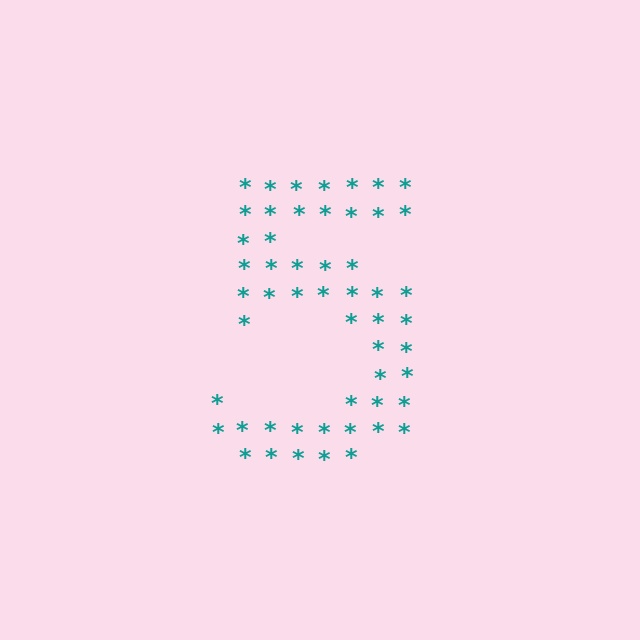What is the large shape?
The large shape is the digit 5.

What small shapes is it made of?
It is made of small asterisks.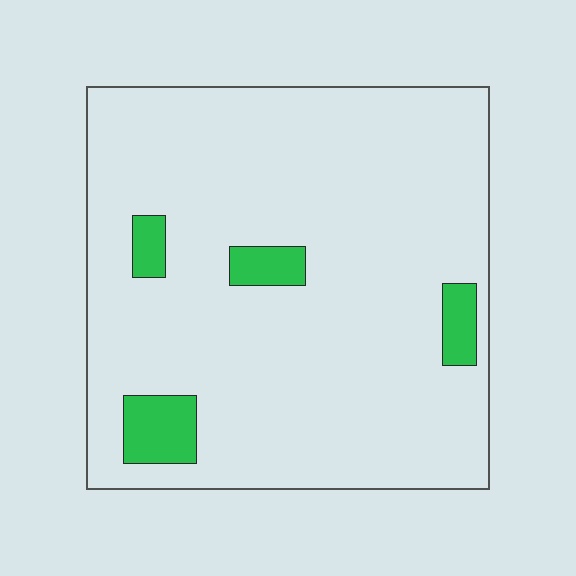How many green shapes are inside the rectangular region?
4.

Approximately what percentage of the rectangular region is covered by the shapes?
Approximately 10%.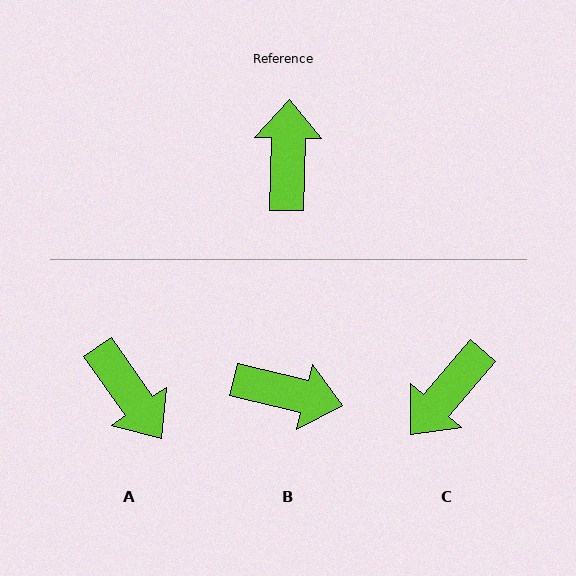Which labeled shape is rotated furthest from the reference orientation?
A, about 144 degrees away.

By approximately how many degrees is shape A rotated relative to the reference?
Approximately 144 degrees clockwise.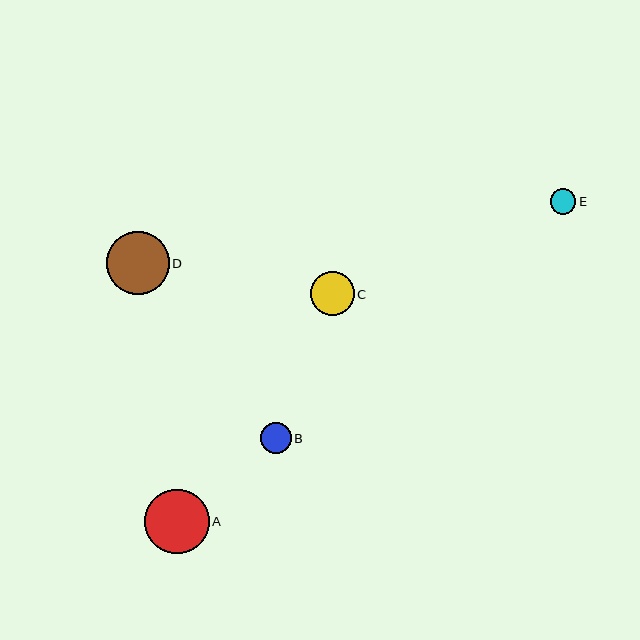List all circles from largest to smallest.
From largest to smallest: A, D, C, B, E.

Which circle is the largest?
Circle A is the largest with a size of approximately 65 pixels.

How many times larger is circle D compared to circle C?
Circle D is approximately 1.5 times the size of circle C.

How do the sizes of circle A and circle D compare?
Circle A and circle D are approximately the same size.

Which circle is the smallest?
Circle E is the smallest with a size of approximately 25 pixels.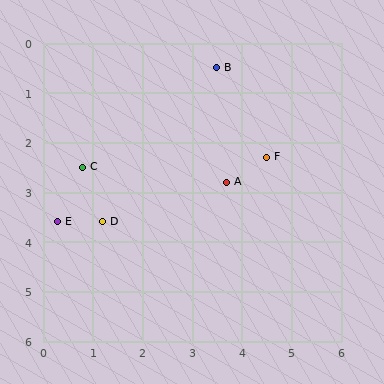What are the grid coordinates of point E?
Point E is at approximately (0.3, 3.6).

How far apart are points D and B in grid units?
Points D and B are about 3.9 grid units apart.